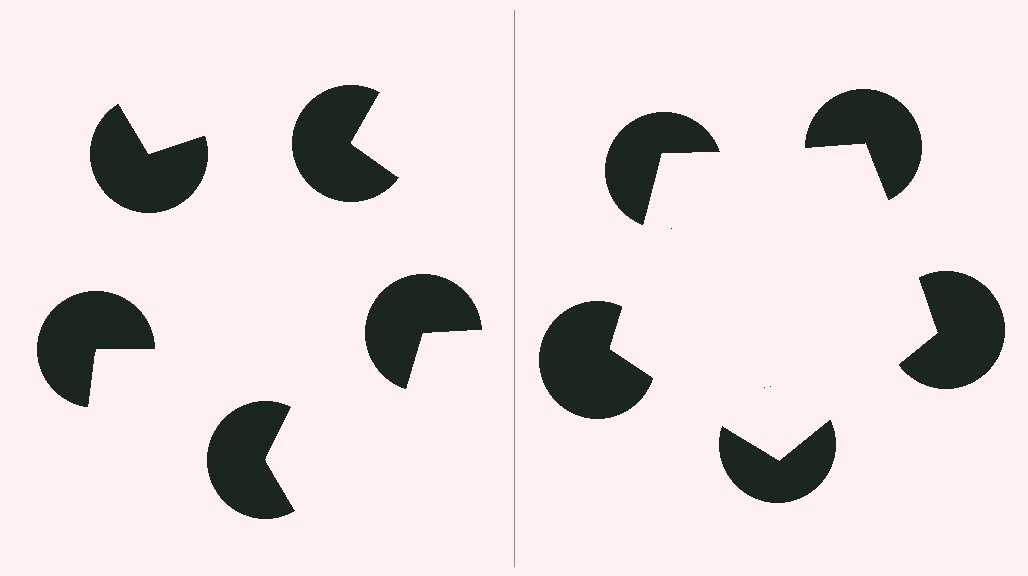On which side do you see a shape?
An illusory pentagon appears on the right side. On the left side the wedge cuts are rotated, so no coherent shape forms.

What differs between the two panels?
The pac-man discs are positioned identically on both sides; only the wedge orientations differ. On the right they align to a pentagon; on the left they are misaligned.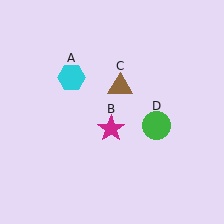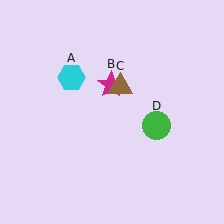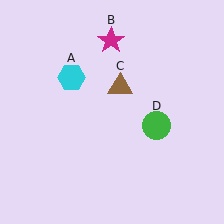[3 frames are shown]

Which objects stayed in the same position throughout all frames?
Cyan hexagon (object A) and brown triangle (object C) and green circle (object D) remained stationary.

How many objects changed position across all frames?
1 object changed position: magenta star (object B).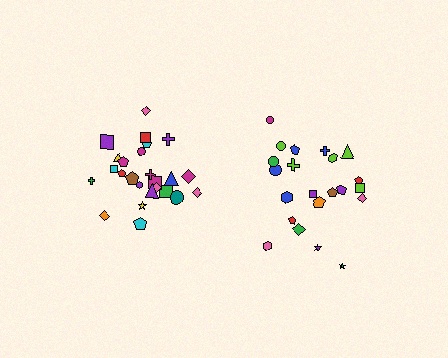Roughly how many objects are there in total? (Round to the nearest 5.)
Roughly 45 objects in total.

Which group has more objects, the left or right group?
The left group.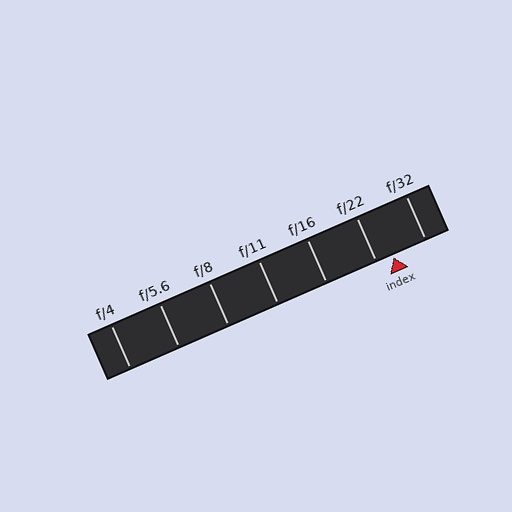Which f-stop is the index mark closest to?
The index mark is closest to f/22.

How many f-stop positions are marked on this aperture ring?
There are 7 f-stop positions marked.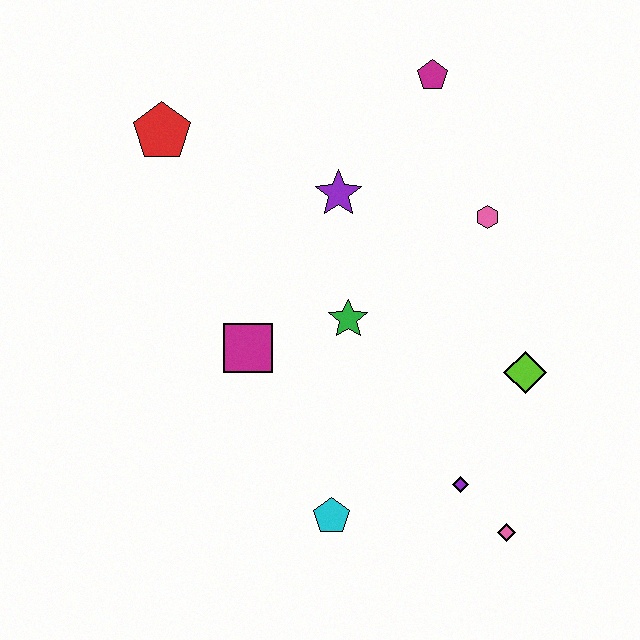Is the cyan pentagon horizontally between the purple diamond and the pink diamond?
No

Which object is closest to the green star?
The magenta square is closest to the green star.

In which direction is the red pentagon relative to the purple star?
The red pentagon is to the left of the purple star.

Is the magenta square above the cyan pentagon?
Yes